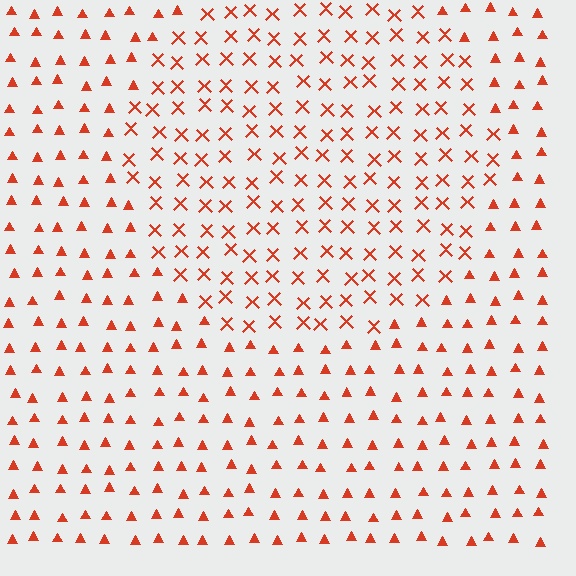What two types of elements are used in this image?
The image uses X marks inside the circle region and triangles outside it.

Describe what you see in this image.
The image is filled with small red elements arranged in a uniform grid. A circle-shaped region contains X marks, while the surrounding area contains triangles. The boundary is defined purely by the change in element shape.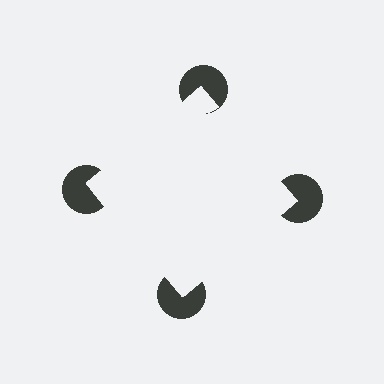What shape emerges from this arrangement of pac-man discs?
An illusory square — its edges are inferred from the aligned wedge cuts in the pac-man discs, not physically drawn.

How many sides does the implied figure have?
4 sides.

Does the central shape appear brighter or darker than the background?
It typically appears slightly brighter than the background, even though no actual brightness change is drawn.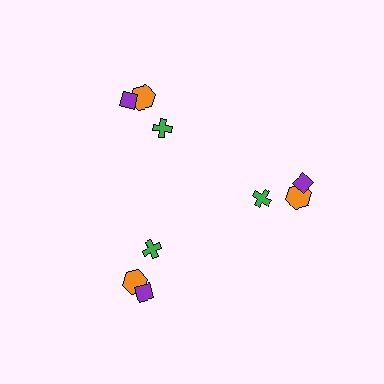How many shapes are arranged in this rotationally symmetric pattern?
There are 9 shapes, arranged in 3 groups of 3.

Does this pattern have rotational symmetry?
Yes, this pattern has 3-fold rotational symmetry. It looks the same after rotating 120 degrees around the center.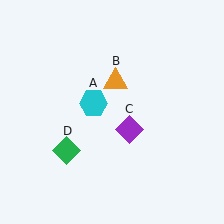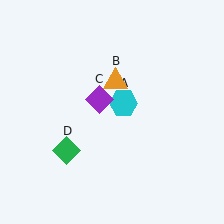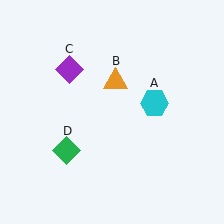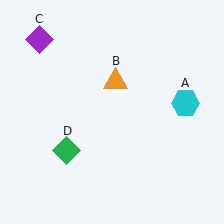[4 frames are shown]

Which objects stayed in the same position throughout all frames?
Orange triangle (object B) and green diamond (object D) remained stationary.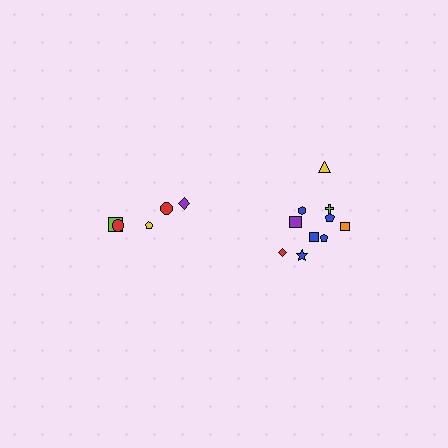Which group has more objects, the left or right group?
The right group.